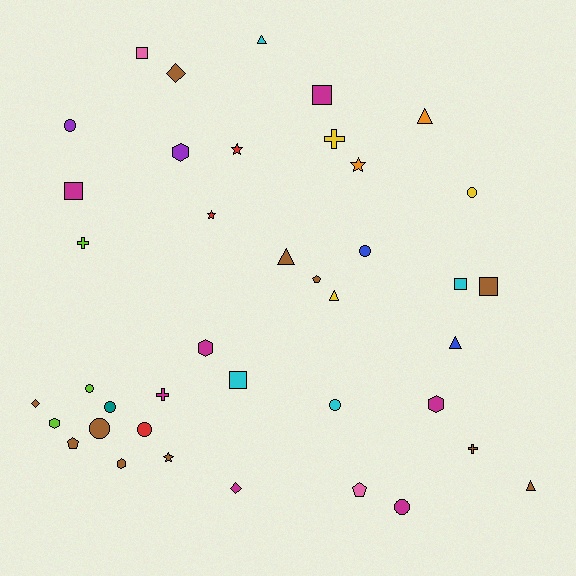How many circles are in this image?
There are 9 circles.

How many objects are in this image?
There are 40 objects.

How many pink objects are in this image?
There are 2 pink objects.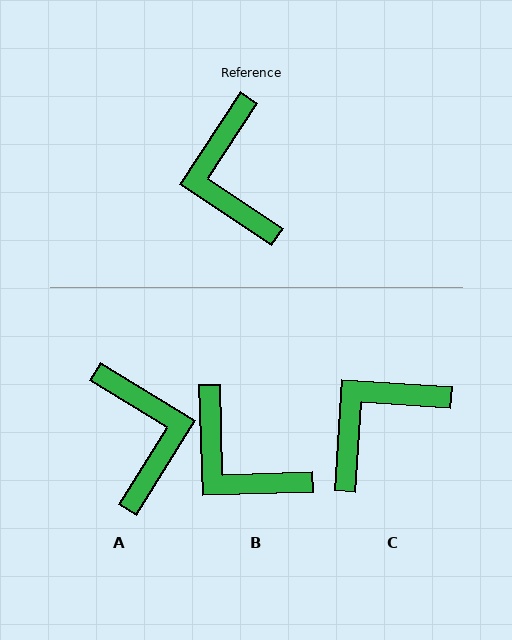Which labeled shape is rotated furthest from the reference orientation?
A, about 178 degrees away.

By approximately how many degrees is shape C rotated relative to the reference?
Approximately 60 degrees clockwise.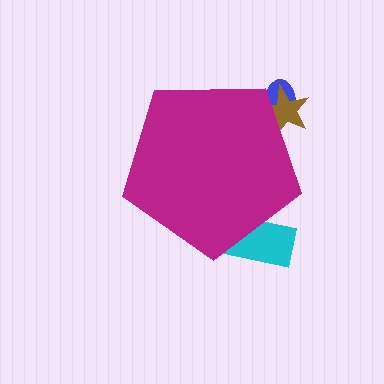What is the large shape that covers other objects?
A magenta pentagon.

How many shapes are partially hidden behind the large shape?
3 shapes are partially hidden.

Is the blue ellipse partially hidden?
Yes, the blue ellipse is partially hidden behind the magenta pentagon.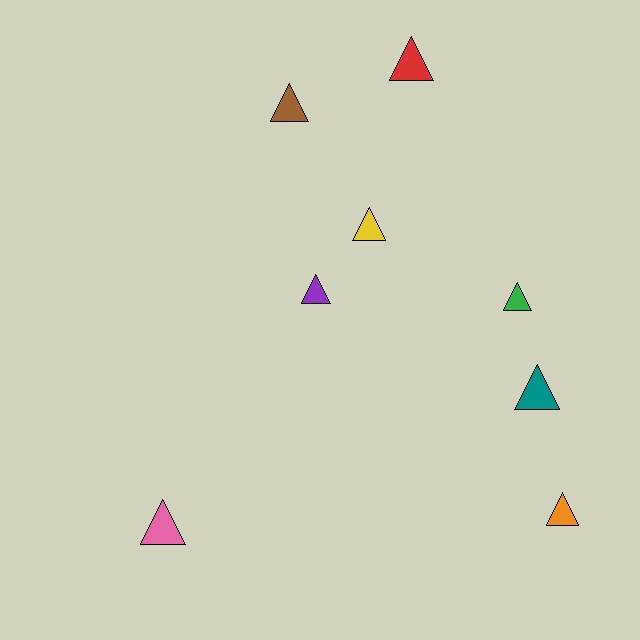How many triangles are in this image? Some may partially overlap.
There are 8 triangles.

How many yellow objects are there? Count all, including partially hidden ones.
There is 1 yellow object.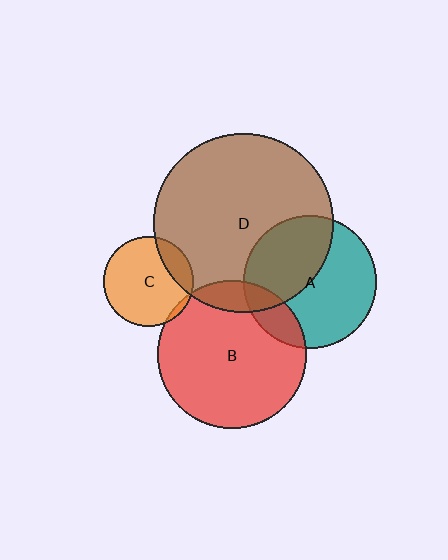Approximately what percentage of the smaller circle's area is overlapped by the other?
Approximately 15%.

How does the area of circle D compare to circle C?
Approximately 4.0 times.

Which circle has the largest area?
Circle D (brown).